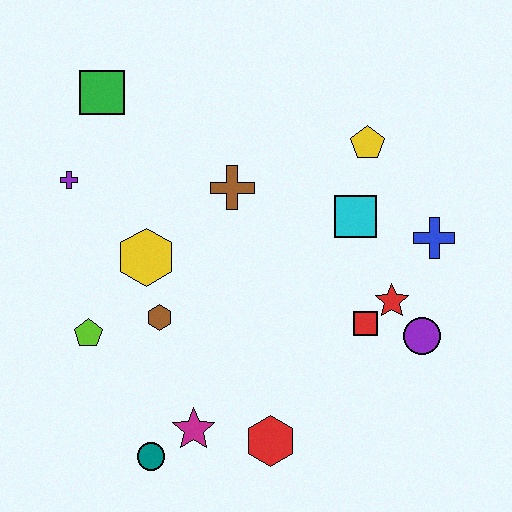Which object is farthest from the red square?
The green square is farthest from the red square.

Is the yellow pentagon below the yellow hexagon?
No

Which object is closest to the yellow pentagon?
The cyan square is closest to the yellow pentagon.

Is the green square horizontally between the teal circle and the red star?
No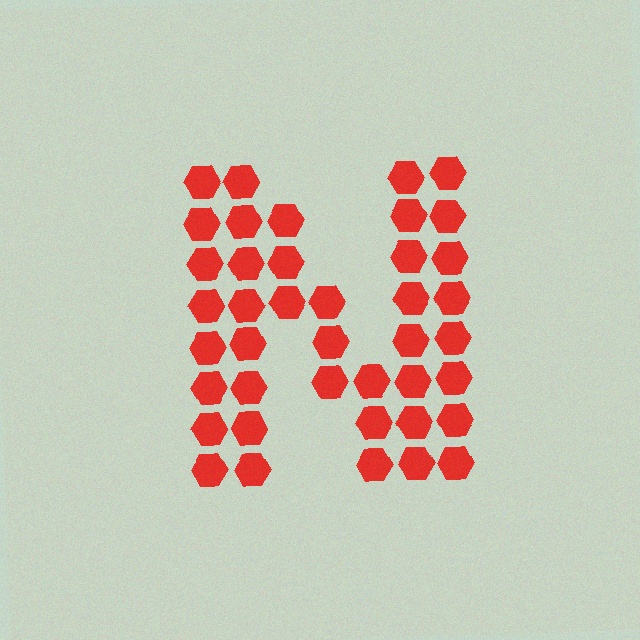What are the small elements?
The small elements are hexagons.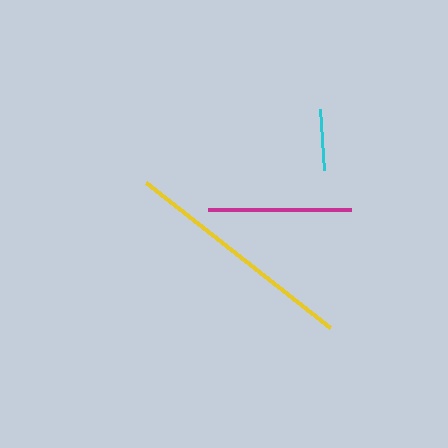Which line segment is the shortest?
The cyan line is the shortest at approximately 62 pixels.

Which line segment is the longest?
The yellow line is the longest at approximately 234 pixels.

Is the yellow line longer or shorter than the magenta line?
The yellow line is longer than the magenta line.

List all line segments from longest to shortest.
From longest to shortest: yellow, magenta, cyan.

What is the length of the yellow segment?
The yellow segment is approximately 234 pixels long.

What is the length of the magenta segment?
The magenta segment is approximately 143 pixels long.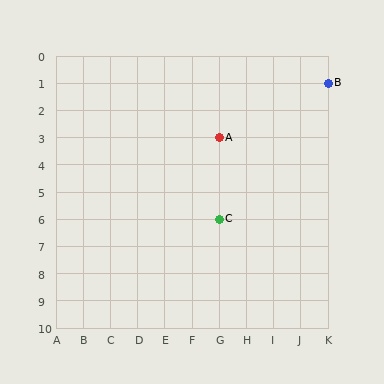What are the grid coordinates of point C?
Point C is at grid coordinates (G, 6).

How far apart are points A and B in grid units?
Points A and B are 4 columns and 2 rows apart (about 4.5 grid units diagonally).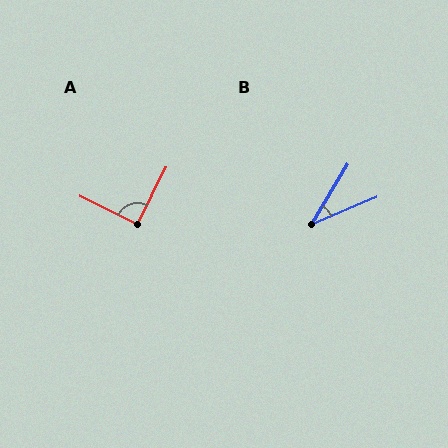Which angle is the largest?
A, at approximately 90 degrees.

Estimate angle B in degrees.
Approximately 36 degrees.